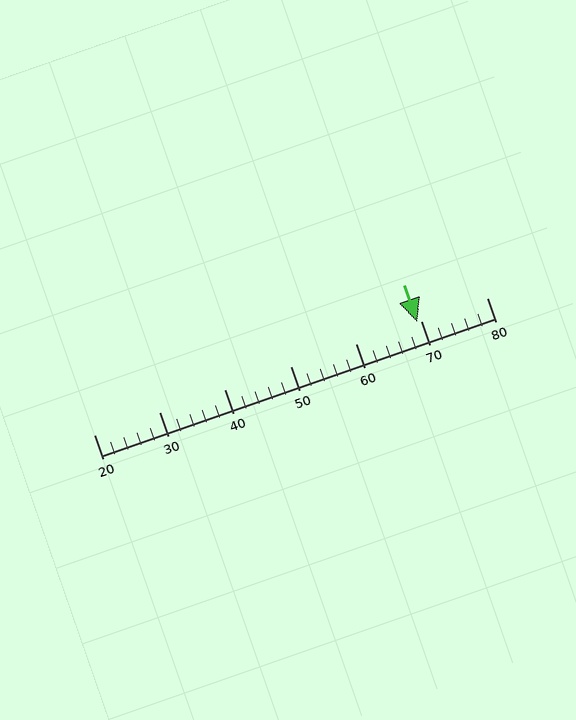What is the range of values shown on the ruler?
The ruler shows values from 20 to 80.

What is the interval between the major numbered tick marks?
The major tick marks are spaced 10 units apart.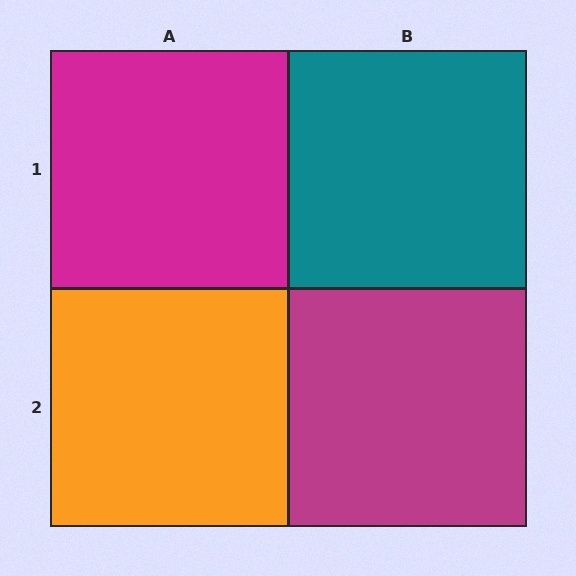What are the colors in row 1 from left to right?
Magenta, teal.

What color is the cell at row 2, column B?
Magenta.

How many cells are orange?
1 cell is orange.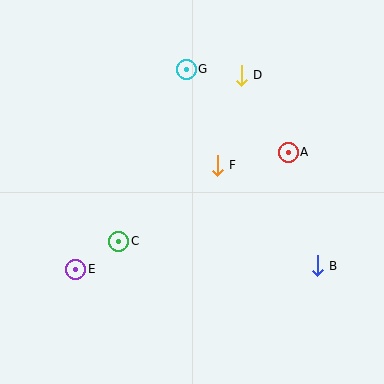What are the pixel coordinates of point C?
Point C is at (119, 241).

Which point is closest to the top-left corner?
Point G is closest to the top-left corner.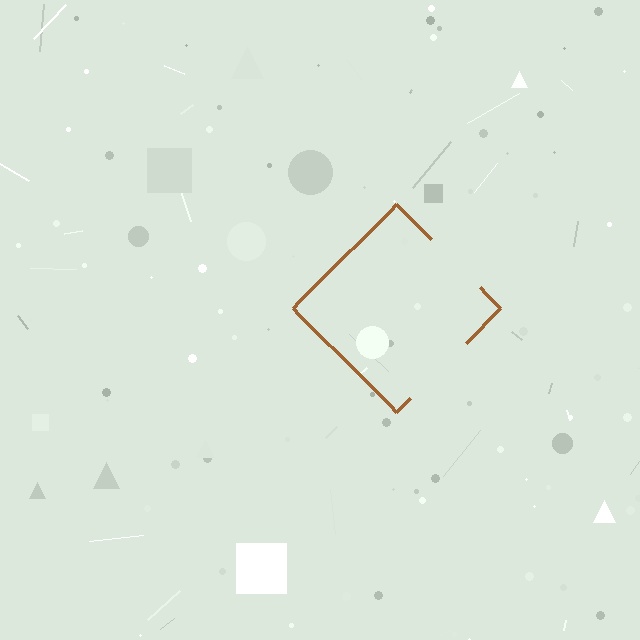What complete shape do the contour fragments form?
The contour fragments form a diamond.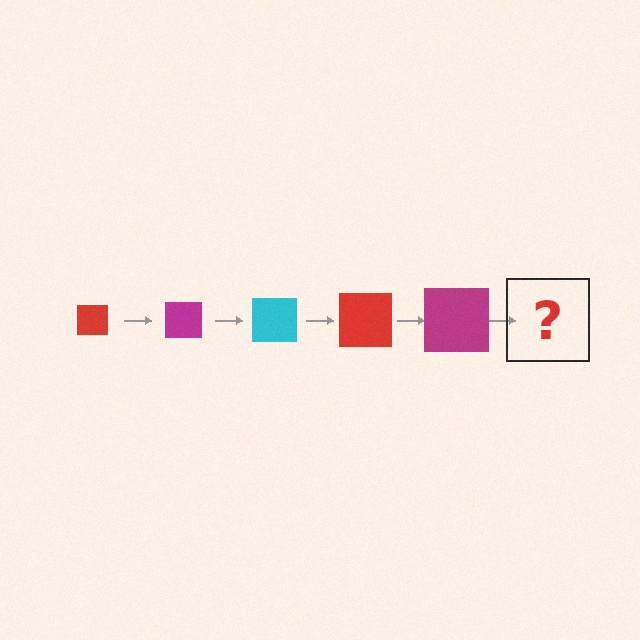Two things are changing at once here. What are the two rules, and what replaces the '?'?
The two rules are that the square grows larger each step and the color cycles through red, magenta, and cyan. The '?' should be a cyan square, larger than the previous one.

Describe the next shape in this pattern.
It should be a cyan square, larger than the previous one.